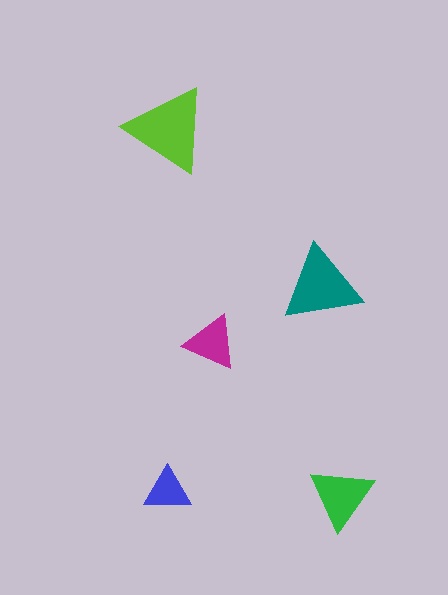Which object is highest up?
The lime triangle is topmost.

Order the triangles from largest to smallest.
the lime one, the teal one, the green one, the magenta one, the blue one.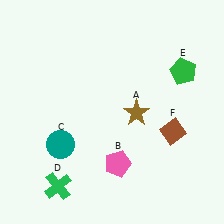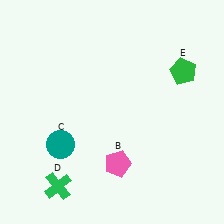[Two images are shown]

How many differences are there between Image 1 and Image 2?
There are 2 differences between the two images.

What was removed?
The brown diamond (F), the brown star (A) were removed in Image 2.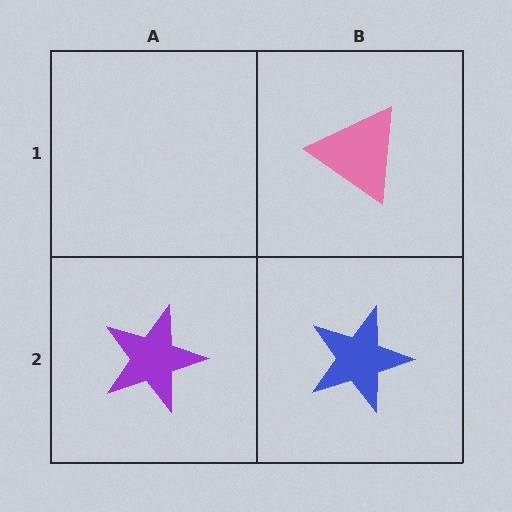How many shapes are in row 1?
1 shape.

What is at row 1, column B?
A pink triangle.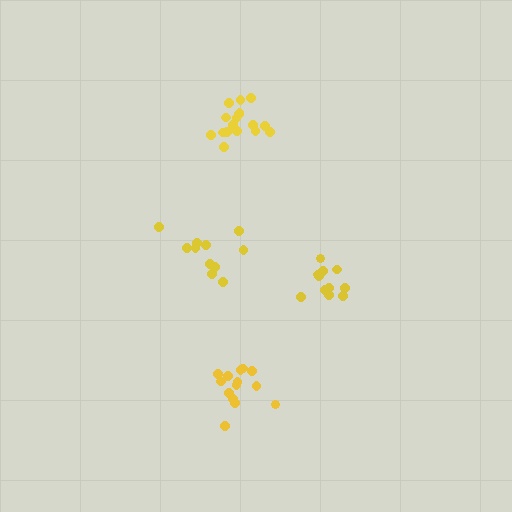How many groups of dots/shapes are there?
There are 4 groups.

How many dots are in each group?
Group 1: 17 dots, Group 2: 14 dots, Group 3: 11 dots, Group 4: 11 dots (53 total).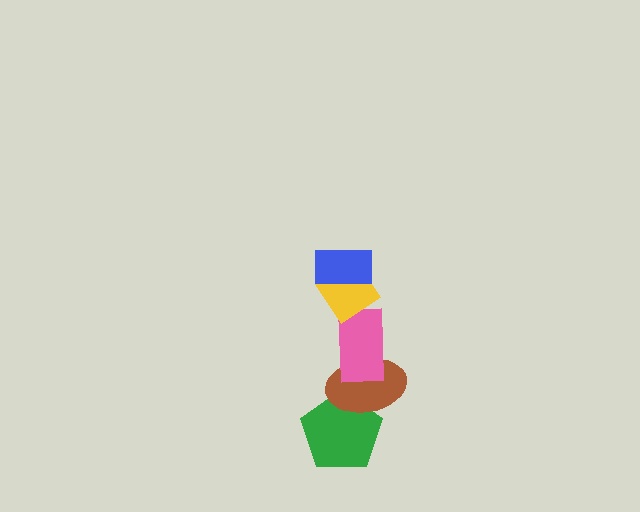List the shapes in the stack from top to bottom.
From top to bottom: the blue rectangle, the yellow diamond, the pink rectangle, the brown ellipse, the green pentagon.